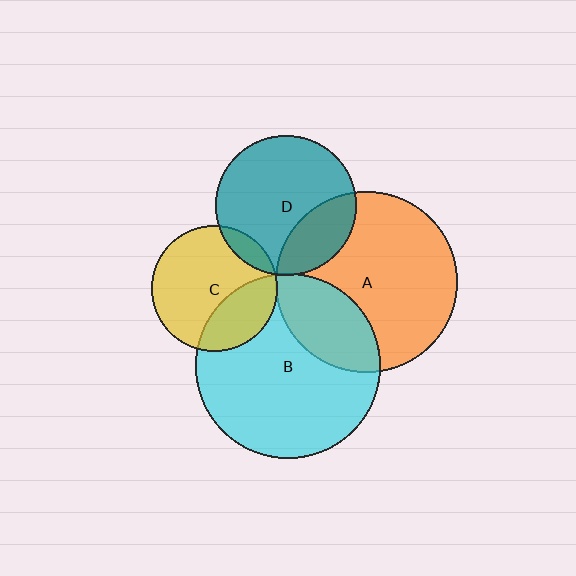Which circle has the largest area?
Circle B (cyan).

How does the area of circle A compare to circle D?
Approximately 1.7 times.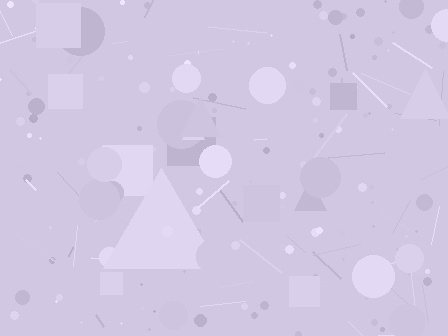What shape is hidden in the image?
A triangle is hidden in the image.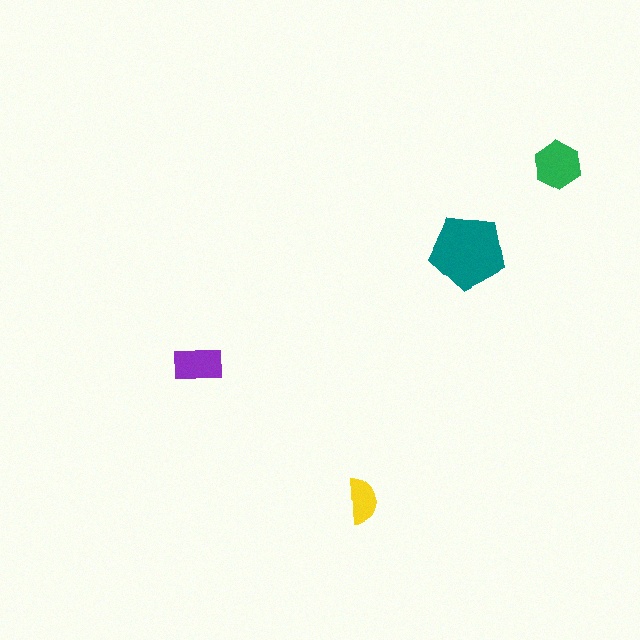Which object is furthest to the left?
The purple rectangle is leftmost.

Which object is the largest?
The teal pentagon.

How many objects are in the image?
There are 4 objects in the image.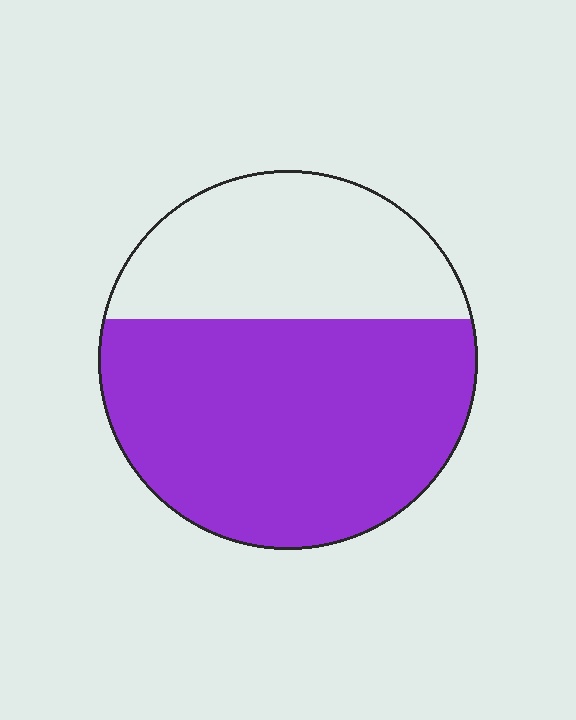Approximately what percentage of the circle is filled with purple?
Approximately 65%.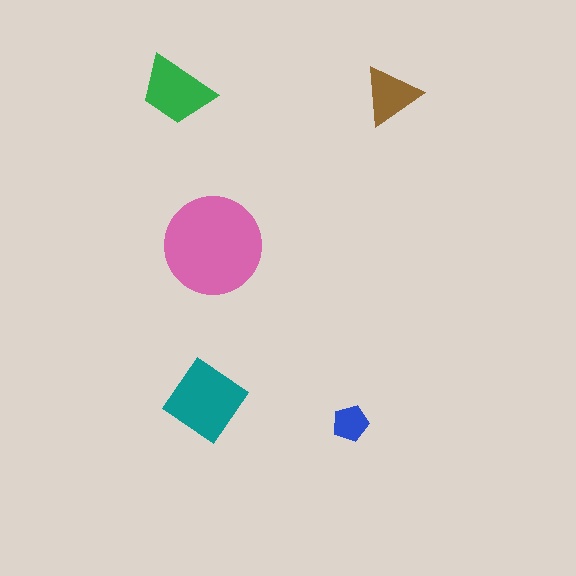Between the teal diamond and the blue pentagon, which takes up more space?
The teal diamond.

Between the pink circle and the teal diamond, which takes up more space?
The pink circle.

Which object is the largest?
The pink circle.